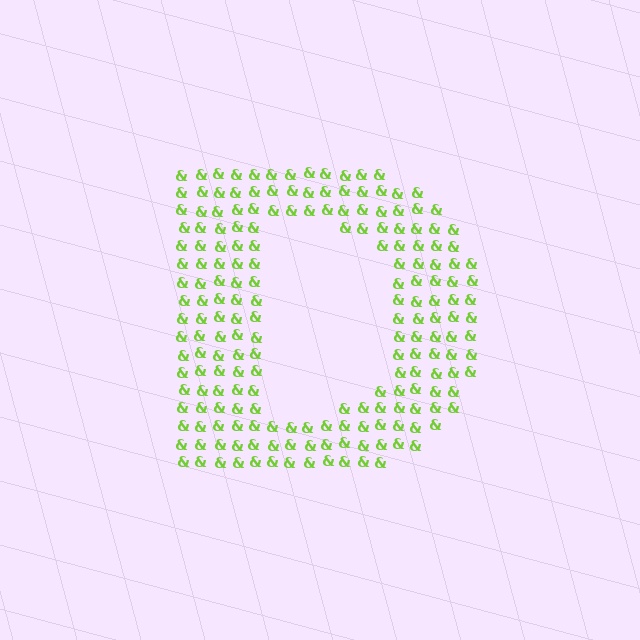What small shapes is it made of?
It is made of small ampersands.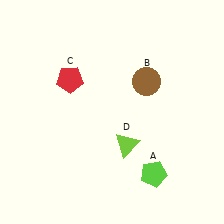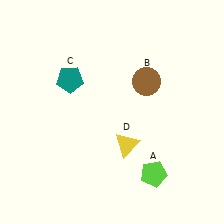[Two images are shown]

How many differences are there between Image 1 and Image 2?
There are 2 differences between the two images.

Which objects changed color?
C changed from red to teal. D changed from lime to yellow.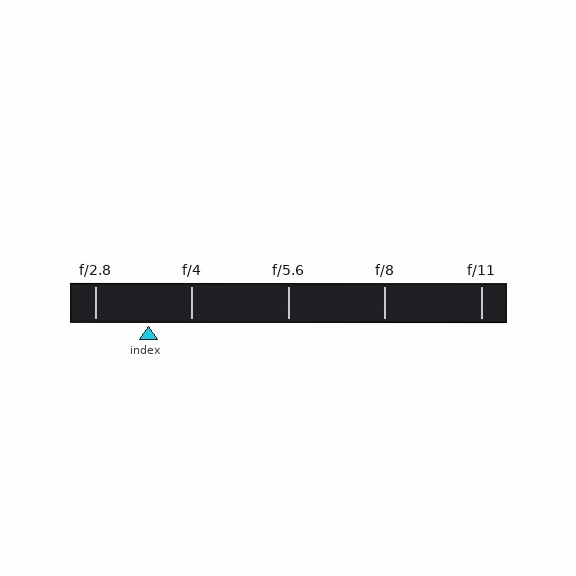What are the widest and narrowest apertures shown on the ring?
The widest aperture shown is f/2.8 and the narrowest is f/11.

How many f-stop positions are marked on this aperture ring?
There are 5 f-stop positions marked.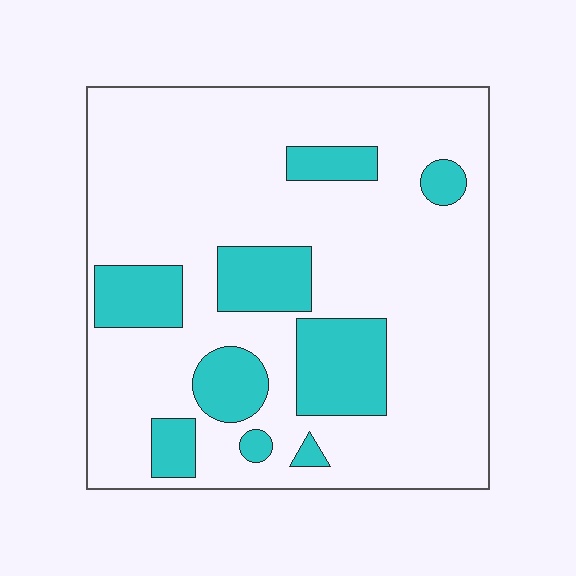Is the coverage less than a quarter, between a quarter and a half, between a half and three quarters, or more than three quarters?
Less than a quarter.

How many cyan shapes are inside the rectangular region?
9.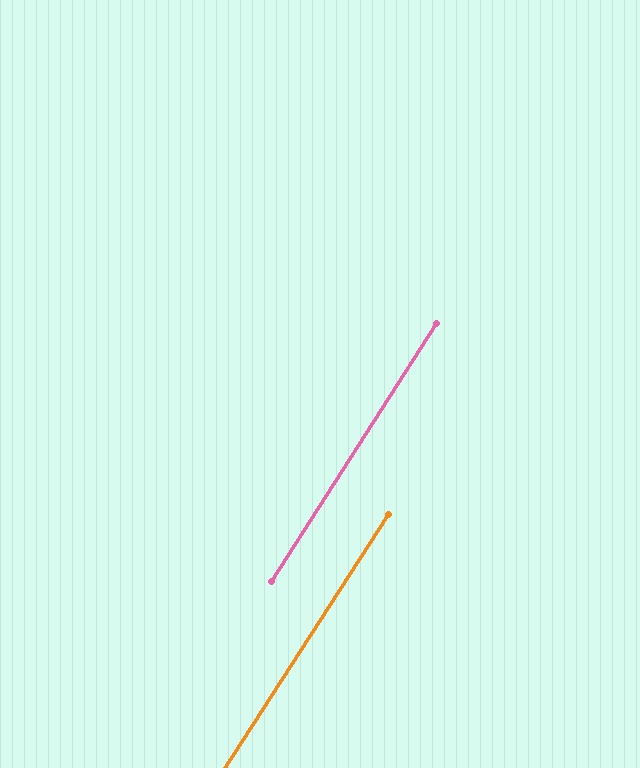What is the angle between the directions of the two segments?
Approximately 0 degrees.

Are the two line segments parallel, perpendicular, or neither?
Parallel — their directions differ by only 0.2°.